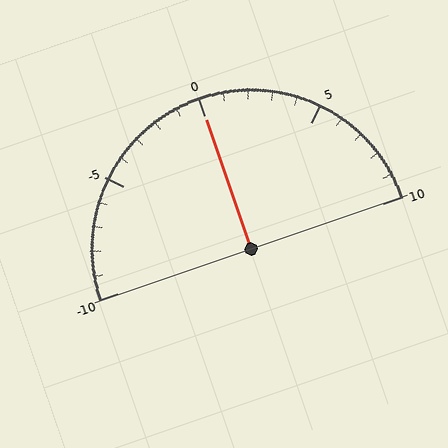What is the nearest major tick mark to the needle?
The nearest major tick mark is 0.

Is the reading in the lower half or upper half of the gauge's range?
The reading is in the upper half of the range (-10 to 10).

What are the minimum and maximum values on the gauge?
The gauge ranges from -10 to 10.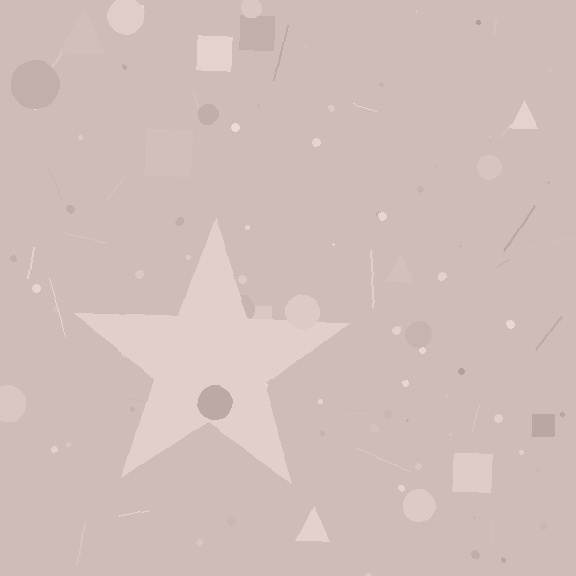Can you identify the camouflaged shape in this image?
The camouflaged shape is a star.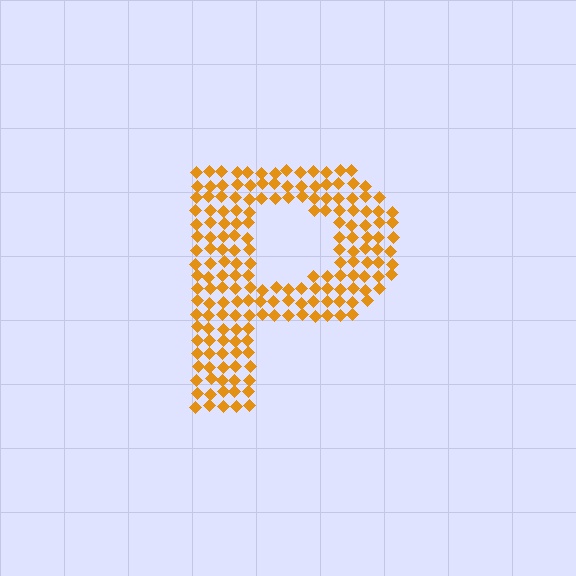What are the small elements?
The small elements are diamonds.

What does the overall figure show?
The overall figure shows the letter P.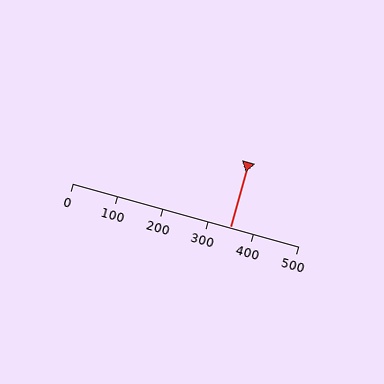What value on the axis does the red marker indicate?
The marker indicates approximately 350.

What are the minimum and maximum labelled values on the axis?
The axis runs from 0 to 500.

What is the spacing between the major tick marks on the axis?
The major ticks are spaced 100 apart.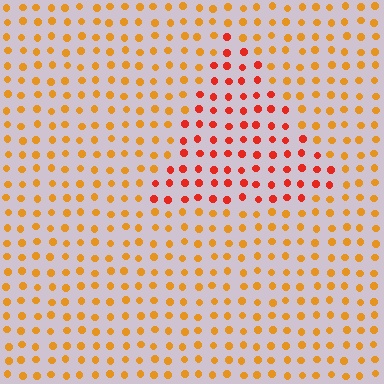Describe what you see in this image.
The image is filled with small orange elements in a uniform arrangement. A triangle-shaped region is visible where the elements are tinted to a slightly different hue, forming a subtle color boundary.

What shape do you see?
I see a triangle.